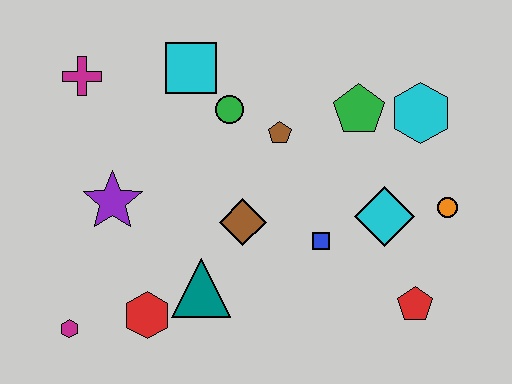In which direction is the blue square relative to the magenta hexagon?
The blue square is to the right of the magenta hexagon.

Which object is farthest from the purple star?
The orange circle is farthest from the purple star.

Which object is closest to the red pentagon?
The cyan diamond is closest to the red pentagon.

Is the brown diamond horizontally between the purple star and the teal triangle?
No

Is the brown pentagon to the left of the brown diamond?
No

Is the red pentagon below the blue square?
Yes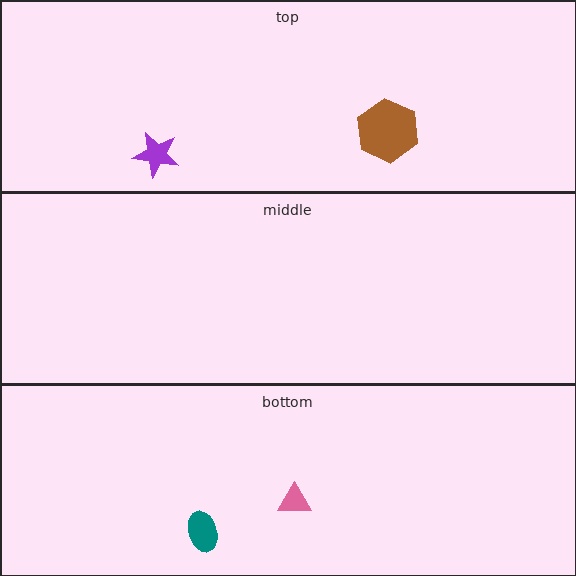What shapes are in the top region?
The brown hexagon, the purple star.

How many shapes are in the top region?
2.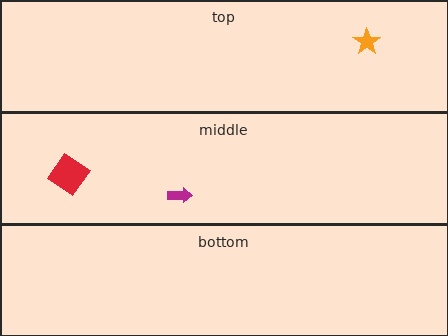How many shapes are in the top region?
1.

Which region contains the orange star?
The top region.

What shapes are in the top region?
The orange star.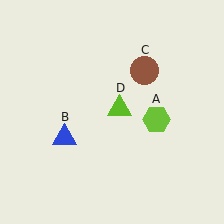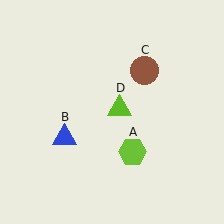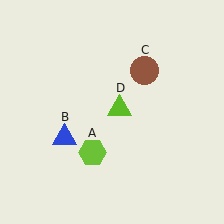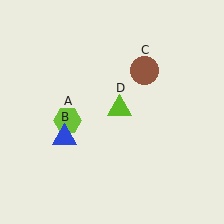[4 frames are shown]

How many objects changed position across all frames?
1 object changed position: lime hexagon (object A).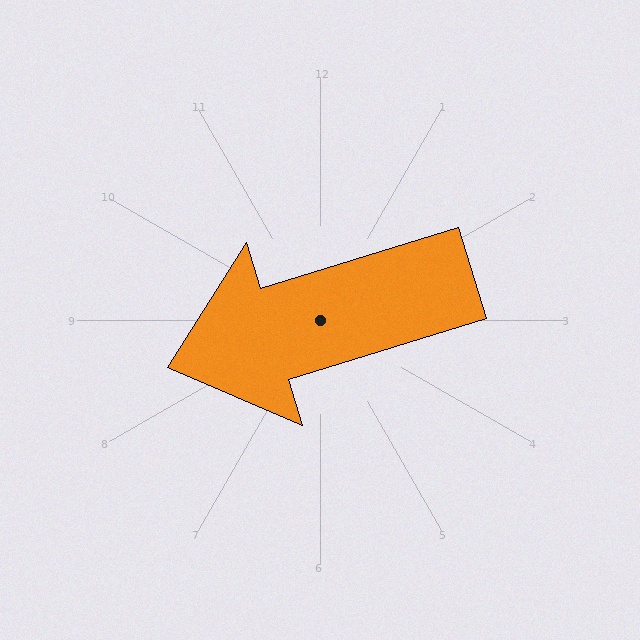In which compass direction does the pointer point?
West.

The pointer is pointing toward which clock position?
Roughly 8 o'clock.